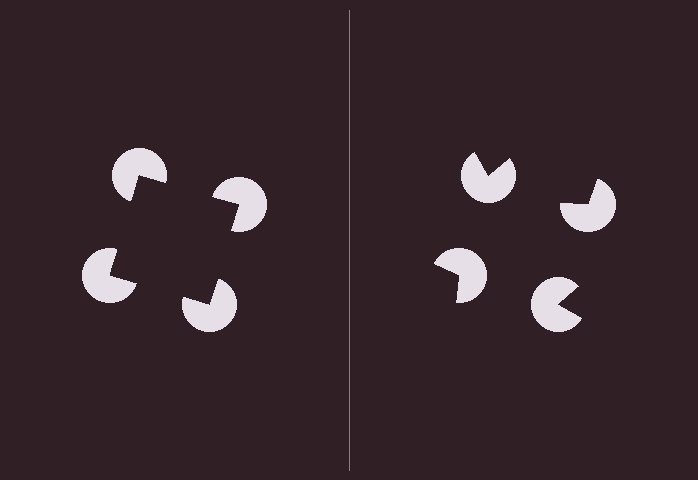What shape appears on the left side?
An illusory square.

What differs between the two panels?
The pac-man discs are positioned identically on both sides; only the wedge orientations differ. On the left they align to a square; on the right they are misaligned.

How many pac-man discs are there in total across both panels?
8 — 4 on each side.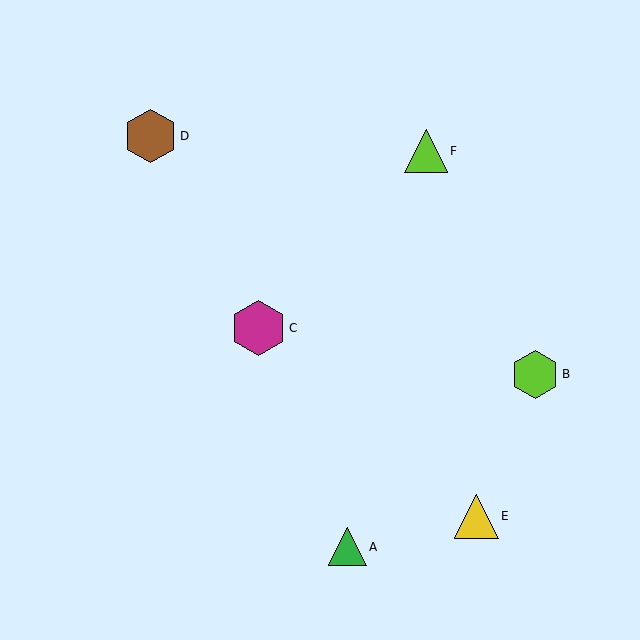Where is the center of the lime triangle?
The center of the lime triangle is at (426, 151).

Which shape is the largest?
The magenta hexagon (labeled C) is the largest.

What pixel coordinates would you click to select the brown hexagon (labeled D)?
Click at (151, 136) to select the brown hexagon D.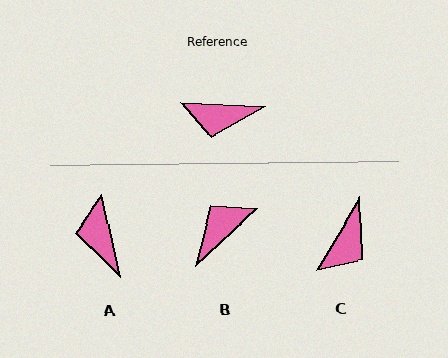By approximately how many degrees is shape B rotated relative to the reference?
Approximately 135 degrees clockwise.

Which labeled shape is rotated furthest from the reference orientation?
B, about 135 degrees away.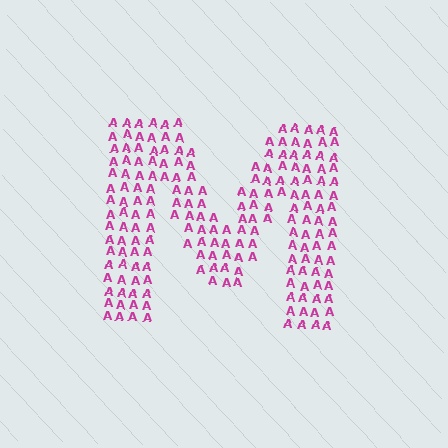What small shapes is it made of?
It is made of small letter A's.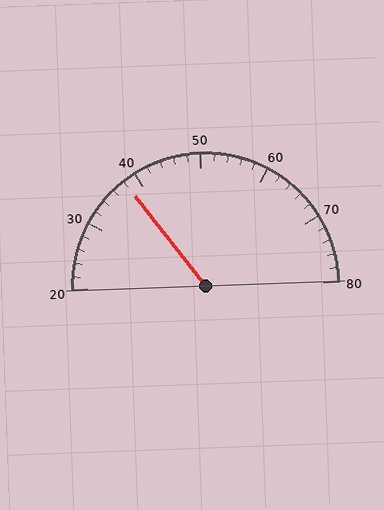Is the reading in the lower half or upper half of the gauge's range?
The reading is in the lower half of the range (20 to 80).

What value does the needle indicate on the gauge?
The needle indicates approximately 38.